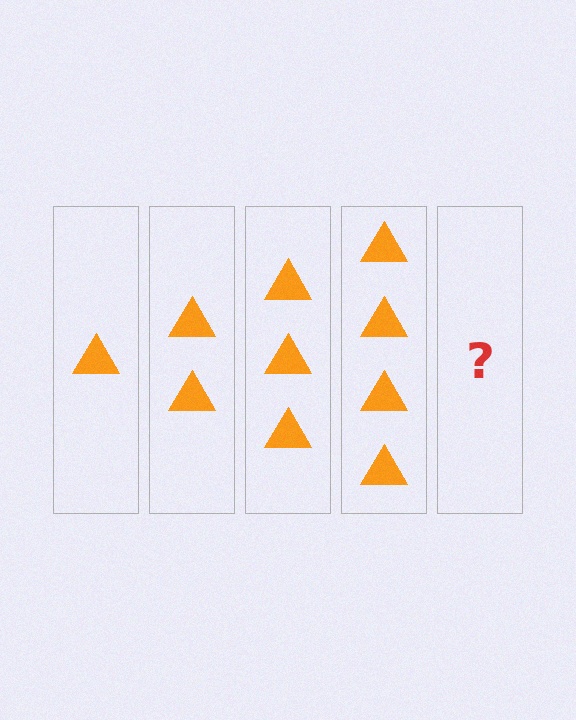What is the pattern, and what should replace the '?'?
The pattern is that each step adds one more triangle. The '?' should be 5 triangles.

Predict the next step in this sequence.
The next step is 5 triangles.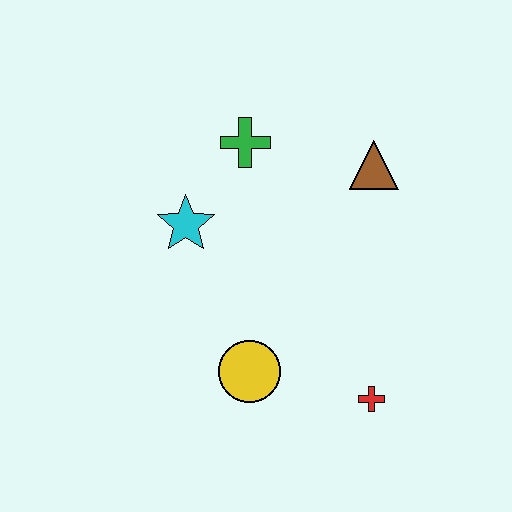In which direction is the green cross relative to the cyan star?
The green cross is above the cyan star.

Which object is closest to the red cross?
The yellow circle is closest to the red cross.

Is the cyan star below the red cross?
No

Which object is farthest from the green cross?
The red cross is farthest from the green cross.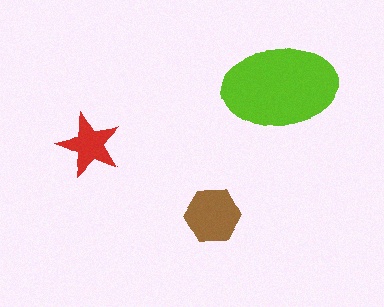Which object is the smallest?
The red star.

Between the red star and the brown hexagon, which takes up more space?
The brown hexagon.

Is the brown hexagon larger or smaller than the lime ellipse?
Smaller.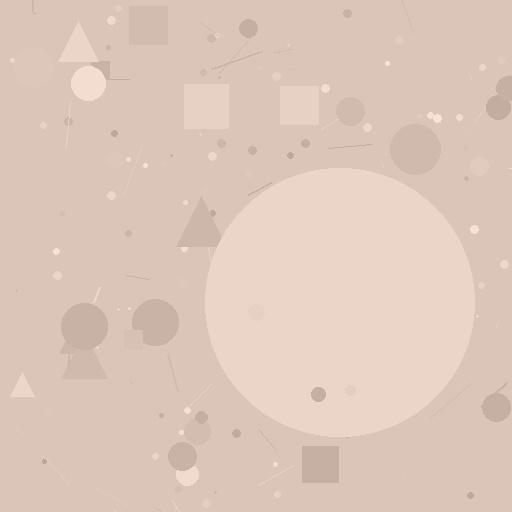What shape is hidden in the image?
A circle is hidden in the image.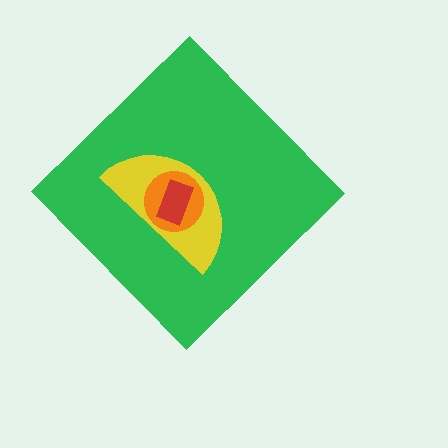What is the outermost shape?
The green diamond.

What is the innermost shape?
The red rectangle.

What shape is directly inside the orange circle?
The red rectangle.